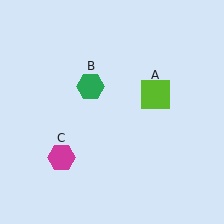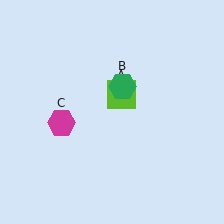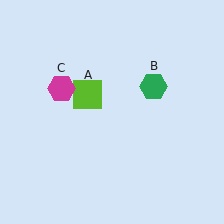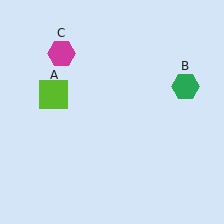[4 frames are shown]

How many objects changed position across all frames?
3 objects changed position: lime square (object A), green hexagon (object B), magenta hexagon (object C).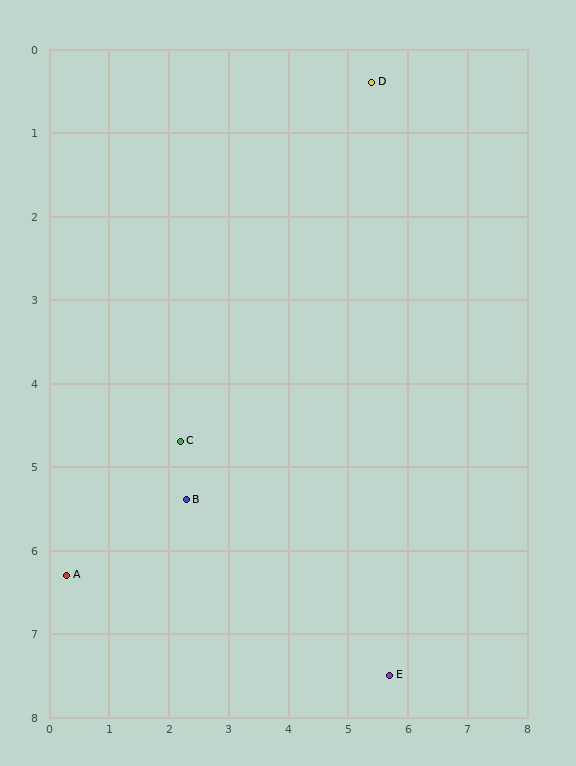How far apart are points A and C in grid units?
Points A and C are about 2.5 grid units apart.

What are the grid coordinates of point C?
Point C is at approximately (2.2, 4.7).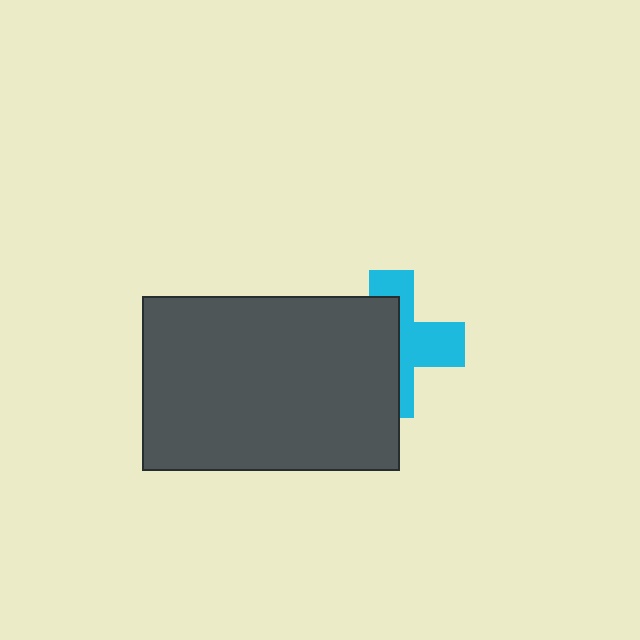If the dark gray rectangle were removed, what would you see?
You would see the complete cyan cross.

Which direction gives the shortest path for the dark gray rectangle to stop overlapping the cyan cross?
Moving left gives the shortest separation.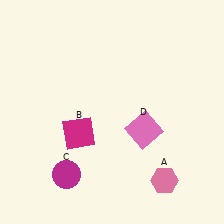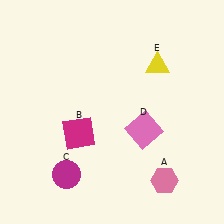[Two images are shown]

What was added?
A yellow triangle (E) was added in Image 2.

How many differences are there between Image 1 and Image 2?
There is 1 difference between the two images.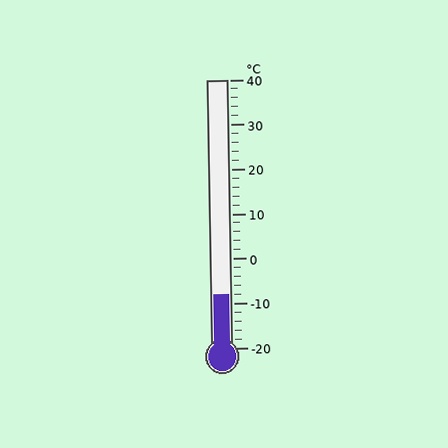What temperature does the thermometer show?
The thermometer shows approximately -8°C.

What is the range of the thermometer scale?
The thermometer scale ranges from -20°C to 40°C.